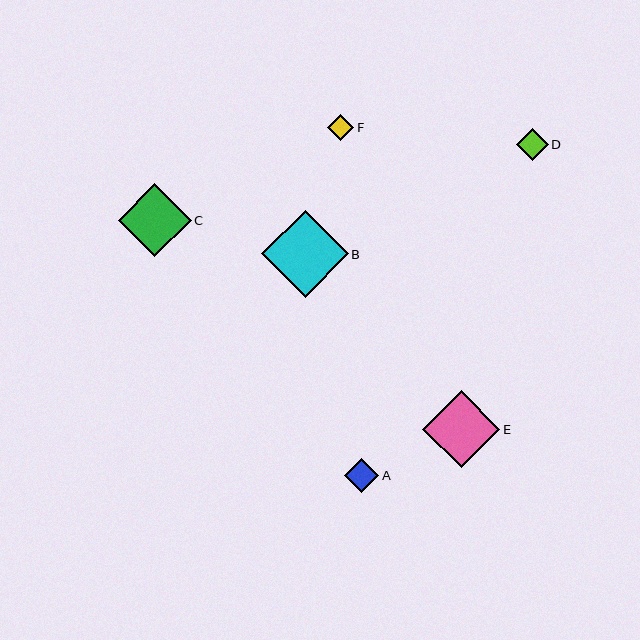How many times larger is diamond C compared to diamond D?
Diamond C is approximately 2.3 times the size of diamond D.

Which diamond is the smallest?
Diamond F is the smallest with a size of approximately 26 pixels.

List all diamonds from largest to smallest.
From largest to smallest: B, E, C, A, D, F.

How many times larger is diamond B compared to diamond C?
Diamond B is approximately 1.2 times the size of diamond C.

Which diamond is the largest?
Diamond B is the largest with a size of approximately 87 pixels.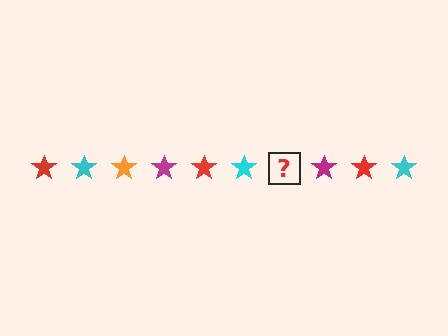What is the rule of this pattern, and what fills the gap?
The rule is that the pattern cycles through red, cyan, orange, magenta stars. The gap should be filled with an orange star.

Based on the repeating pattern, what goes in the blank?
The blank should be an orange star.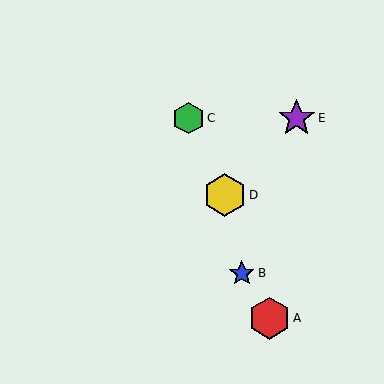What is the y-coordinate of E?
Object E is at y≈118.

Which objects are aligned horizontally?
Objects C, E are aligned horizontally.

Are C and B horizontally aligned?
No, C is at y≈118 and B is at y≈273.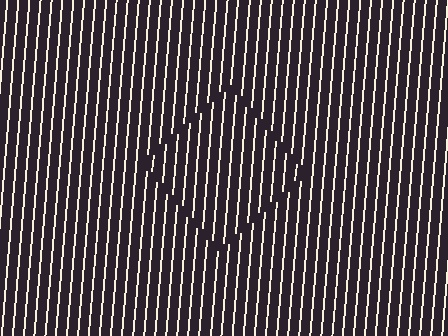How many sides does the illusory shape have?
4 sides — the line-ends trace a square.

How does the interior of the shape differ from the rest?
The interior of the shape contains the same grating, shifted by half a period — the contour is defined by the phase discontinuity where line-ends from the inner and outer gratings abut.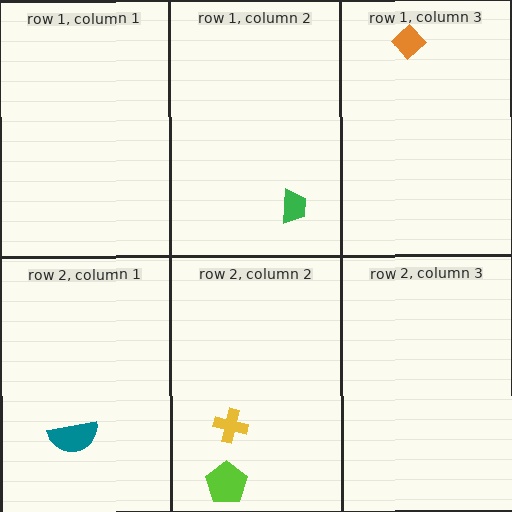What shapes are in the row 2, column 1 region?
The teal semicircle.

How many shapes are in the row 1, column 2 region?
1.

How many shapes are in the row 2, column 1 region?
1.